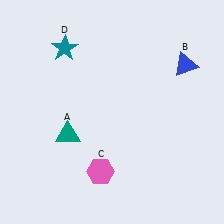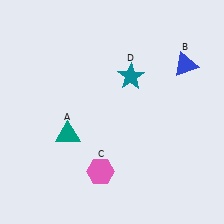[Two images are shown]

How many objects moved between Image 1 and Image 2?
1 object moved between the two images.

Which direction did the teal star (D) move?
The teal star (D) moved right.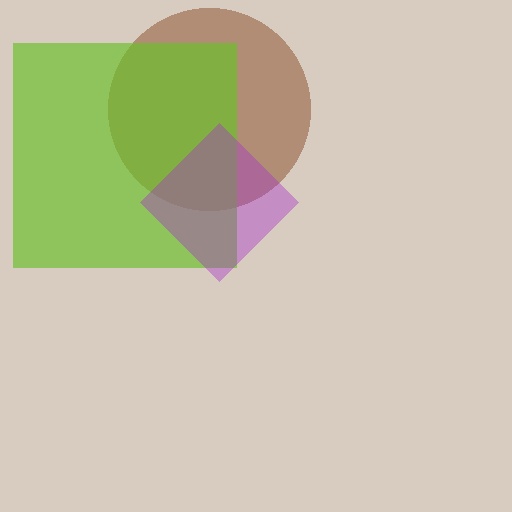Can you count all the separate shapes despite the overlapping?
Yes, there are 3 separate shapes.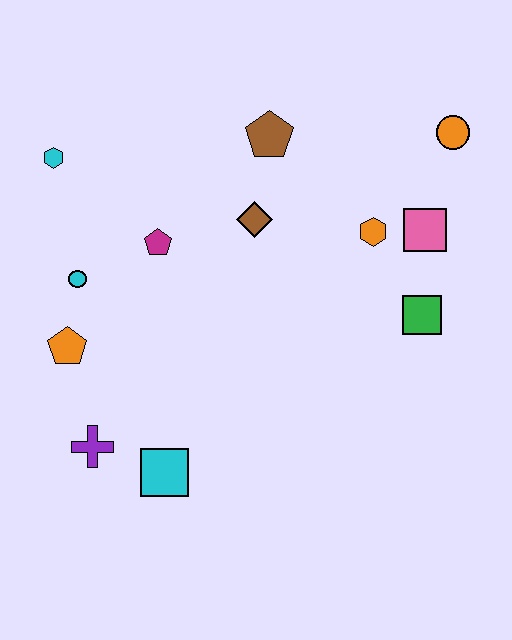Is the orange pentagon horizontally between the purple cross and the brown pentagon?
No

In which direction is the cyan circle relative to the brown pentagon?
The cyan circle is to the left of the brown pentagon.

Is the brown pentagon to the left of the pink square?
Yes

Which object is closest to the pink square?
The orange hexagon is closest to the pink square.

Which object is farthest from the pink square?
The purple cross is farthest from the pink square.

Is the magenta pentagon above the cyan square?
Yes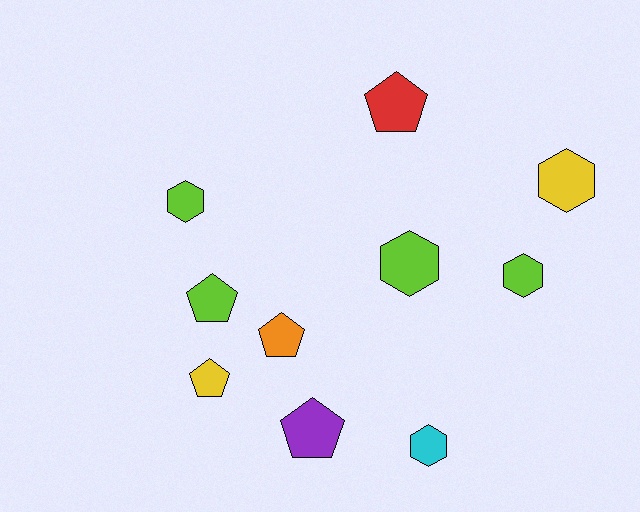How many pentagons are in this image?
There are 5 pentagons.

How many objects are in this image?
There are 10 objects.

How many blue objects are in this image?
There are no blue objects.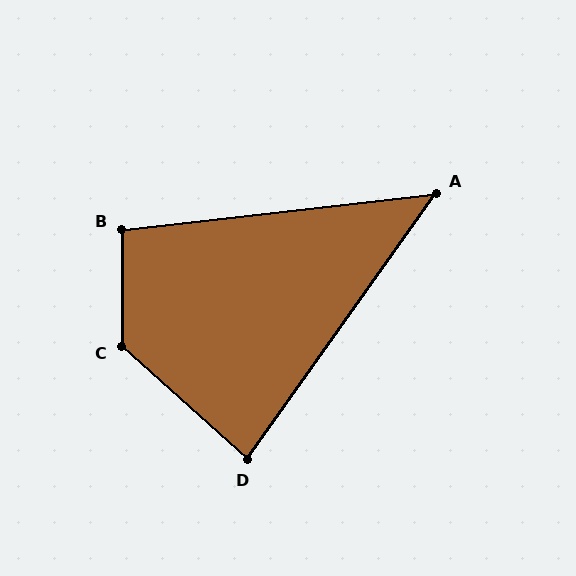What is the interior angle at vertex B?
Approximately 97 degrees (obtuse).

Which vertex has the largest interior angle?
C, at approximately 132 degrees.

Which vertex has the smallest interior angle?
A, at approximately 48 degrees.